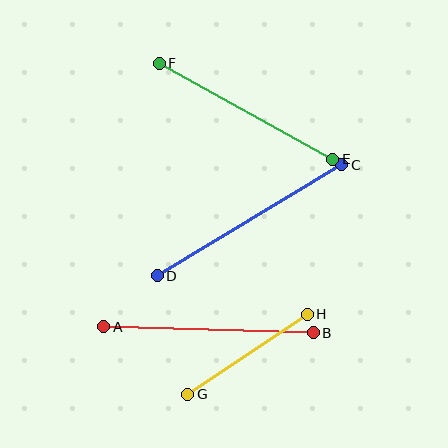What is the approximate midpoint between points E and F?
The midpoint is at approximately (246, 111) pixels.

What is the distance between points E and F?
The distance is approximately 198 pixels.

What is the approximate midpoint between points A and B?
The midpoint is at approximately (209, 330) pixels.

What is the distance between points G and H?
The distance is approximately 144 pixels.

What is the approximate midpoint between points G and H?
The midpoint is at approximately (247, 354) pixels.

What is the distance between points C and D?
The distance is approximately 215 pixels.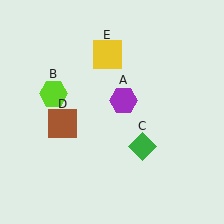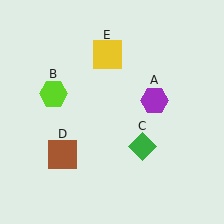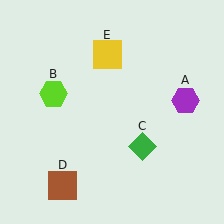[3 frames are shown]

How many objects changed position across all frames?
2 objects changed position: purple hexagon (object A), brown square (object D).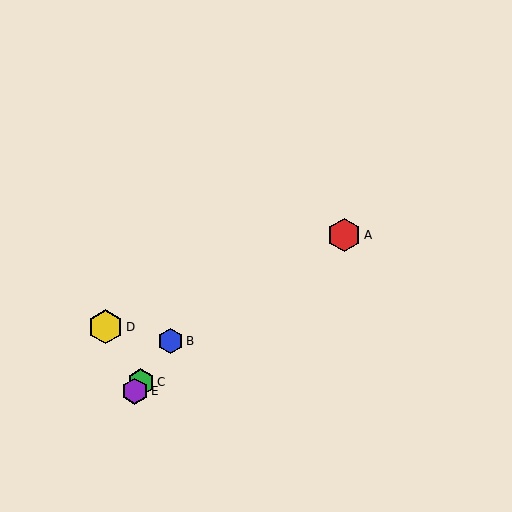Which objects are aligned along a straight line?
Objects B, C, E are aligned along a straight line.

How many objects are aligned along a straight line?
3 objects (B, C, E) are aligned along a straight line.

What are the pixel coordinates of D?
Object D is at (106, 327).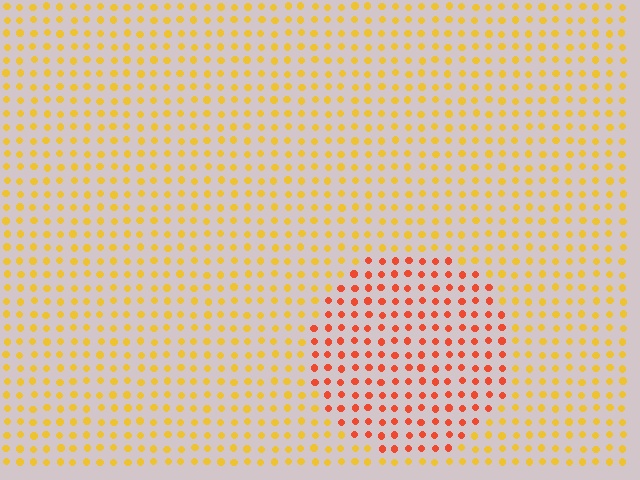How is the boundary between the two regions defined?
The boundary is defined purely by a slight shift in hue (about 38 degrees). Spacing, size, and orientation are identical on both sides.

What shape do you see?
I see a circle.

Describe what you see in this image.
The image is filled with small yellow elements in a uniform arrangement. A circle-shaped region is visible where the elements are tinted to a slightly different hue, forming a subtle color boundary.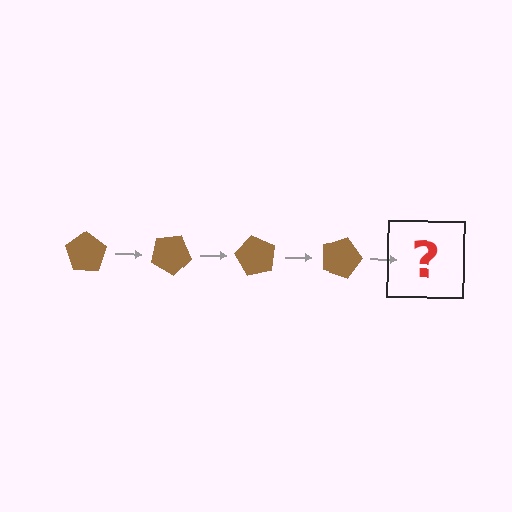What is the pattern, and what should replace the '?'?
The pattern is that the pentagon rotates 30 degrees each step. The '?' should be a brown pentagon rotated 120 degrees.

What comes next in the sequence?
The next element should be a brown pentagon rotated 120 degrees.